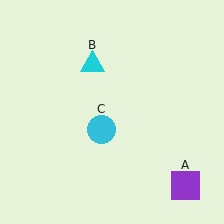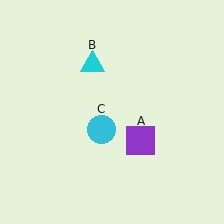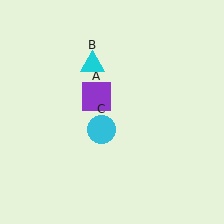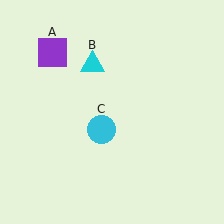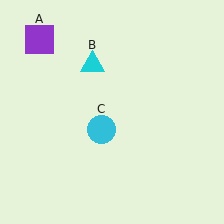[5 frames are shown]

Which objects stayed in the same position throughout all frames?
Cyan triangle (object B) and cyan circle (object C) remained stationary.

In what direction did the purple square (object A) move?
The purple square (object A) moved up and to the left.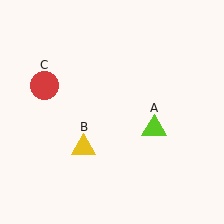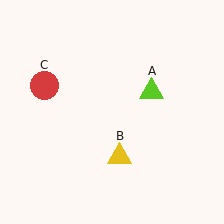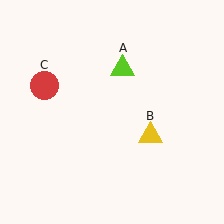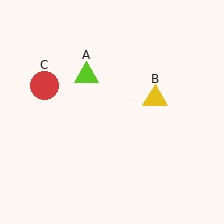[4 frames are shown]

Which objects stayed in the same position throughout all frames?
Red circle (object C) remained stationary.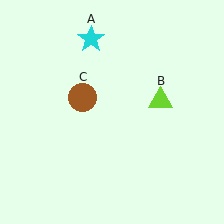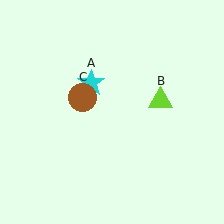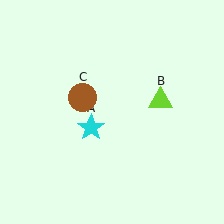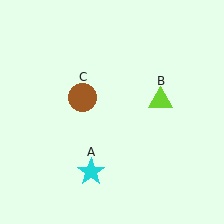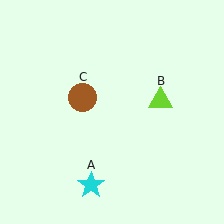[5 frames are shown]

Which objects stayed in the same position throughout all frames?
Lime triangle (object B) and brown circle (object C) remained stationary.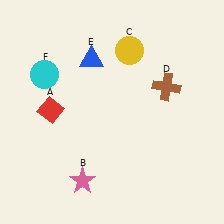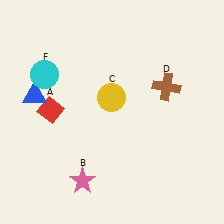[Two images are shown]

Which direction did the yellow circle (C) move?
The yellow circle (C) moved down.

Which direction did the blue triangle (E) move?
The blue triangle (E) moved left.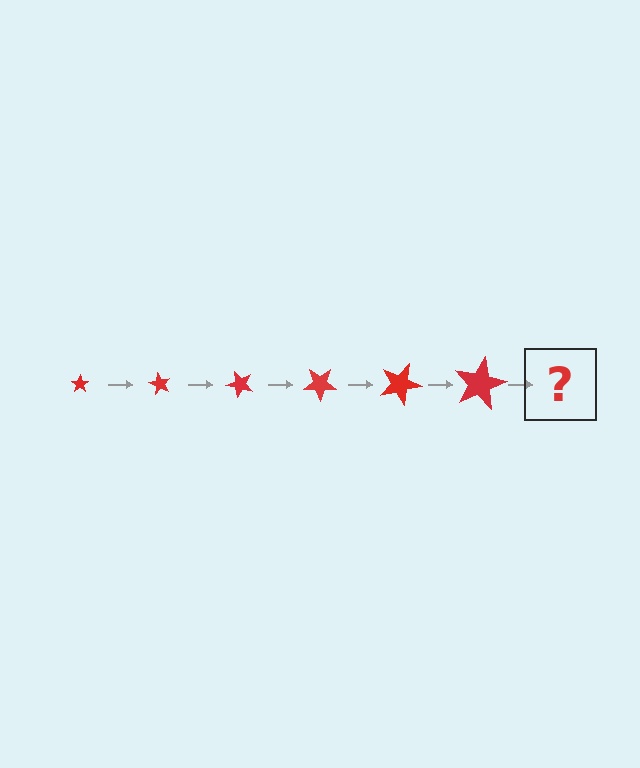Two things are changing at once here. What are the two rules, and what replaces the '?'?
The two rules are that the star grows larger each step and it rotates 60 degrees each step. The '?' should be a star, larger than the previous one and rotated 360 degrees from the start.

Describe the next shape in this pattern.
It should be a star, larger than the previous one and rotated 360 degrees from the start.